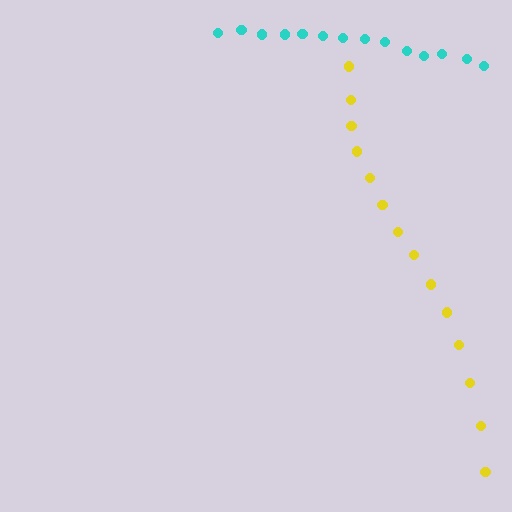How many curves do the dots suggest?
There are 2 distinct paths.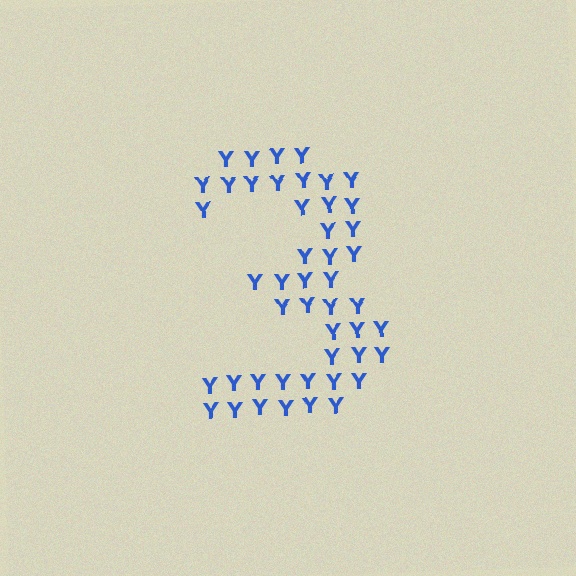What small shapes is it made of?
It is made of small letter Y's.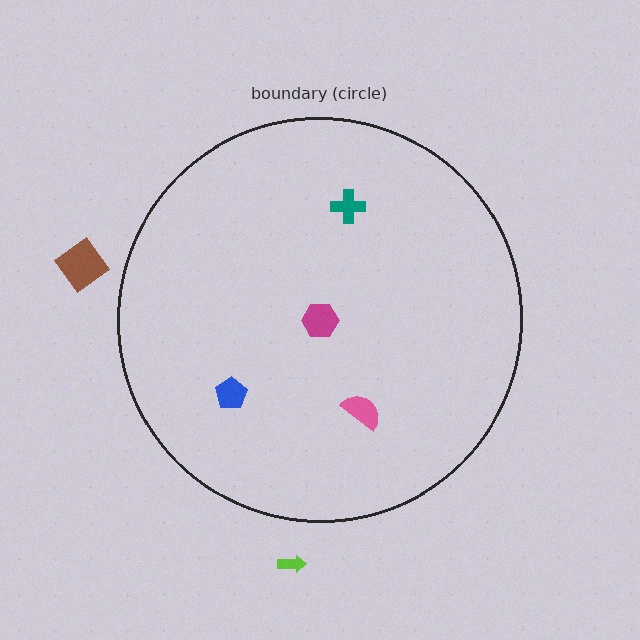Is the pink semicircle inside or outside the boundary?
Inside.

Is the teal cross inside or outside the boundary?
Inside.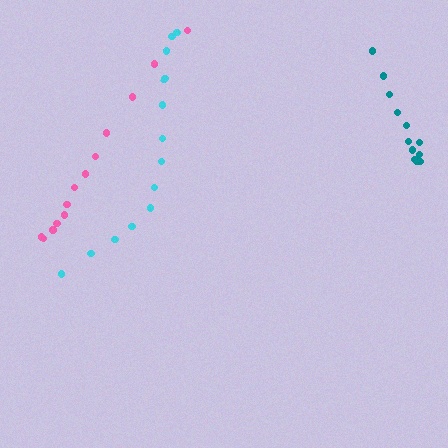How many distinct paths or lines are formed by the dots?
There are 3 distinct paths.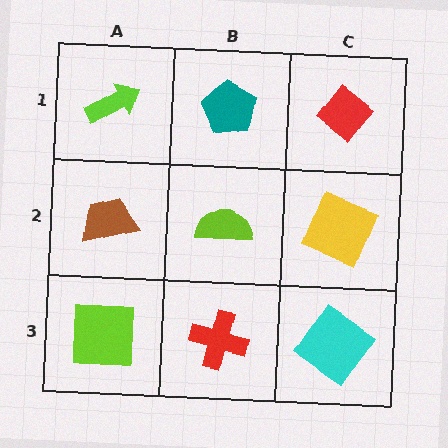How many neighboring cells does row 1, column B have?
3.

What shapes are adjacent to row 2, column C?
A red diamond (row 1, column C), a cyan diamond (row 3, column C), a lime semicircle (row 2, column B).